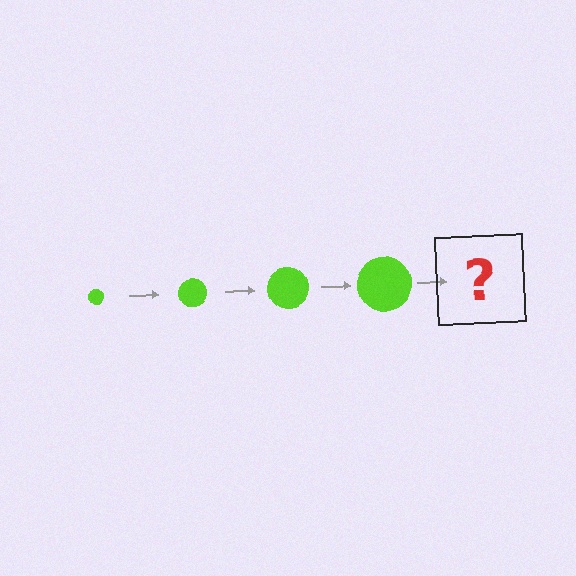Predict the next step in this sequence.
The next step is a lime circle, larger than the previous one.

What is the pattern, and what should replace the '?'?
The pattern is that the circle gets progressively larger each step. The '?' should be a lime circle, larger than the previous one.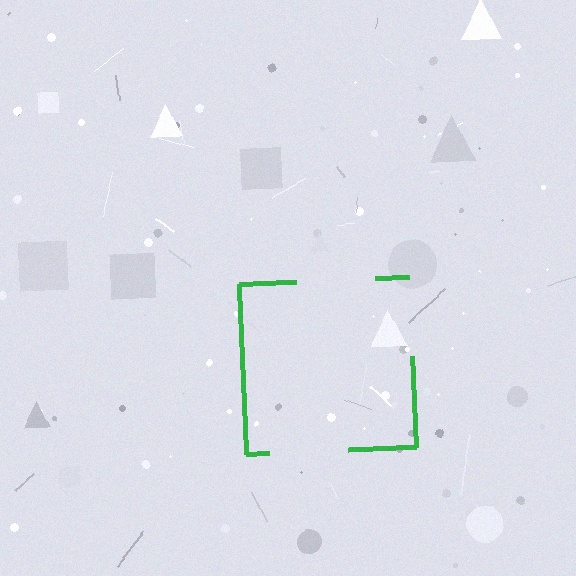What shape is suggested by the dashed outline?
The dashed outline suggests a square.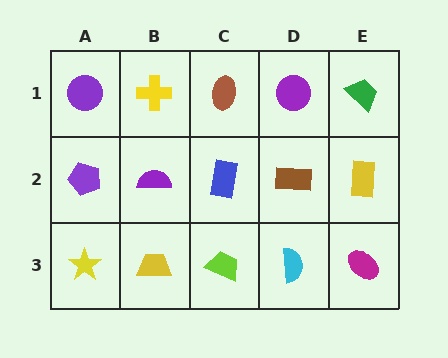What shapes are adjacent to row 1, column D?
A brown rectangle (row 2, column D), a brown ellipse (row 1, column C), a green trapezoid (row 1, column E).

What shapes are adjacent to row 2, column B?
A yellow cross (row 1, column B), a yellow trapezoid (row 3, column B), a purple pentagon (row 2, column A), a blue rectangle (row 2, column C).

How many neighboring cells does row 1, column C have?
3.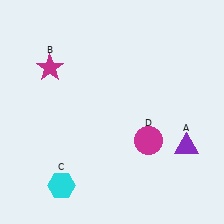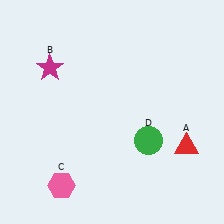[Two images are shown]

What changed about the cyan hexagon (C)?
In Image 1, C is cyan. In Image 2, it changed to pink.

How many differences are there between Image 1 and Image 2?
There are 3 differences between the two images.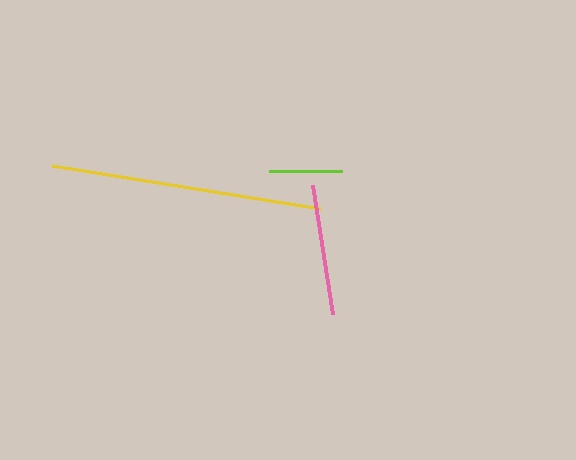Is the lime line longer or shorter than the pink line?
The pink line is longer than the lime line.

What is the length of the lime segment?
The lime segment is approximately 73 pixels long.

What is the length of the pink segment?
The pink segment is approximately 131 pixels long.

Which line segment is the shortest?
The lime line is the shortest at approximately 73 pixels.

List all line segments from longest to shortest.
From longest to shortest: yellow, pink, lime.